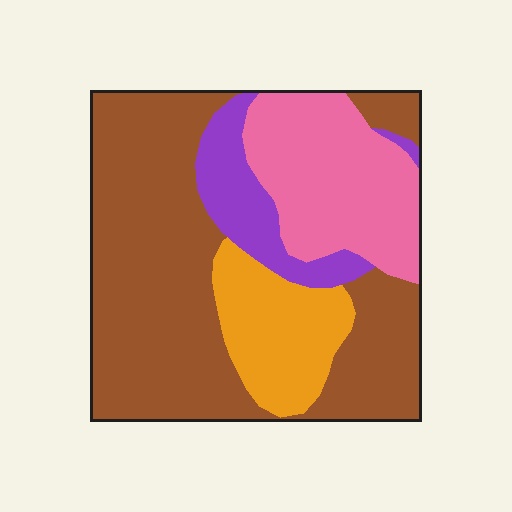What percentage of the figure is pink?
Pink takes up about one fifth (1/5) of the figure.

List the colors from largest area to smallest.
From largest to smallest: brown, pink, orange, purple.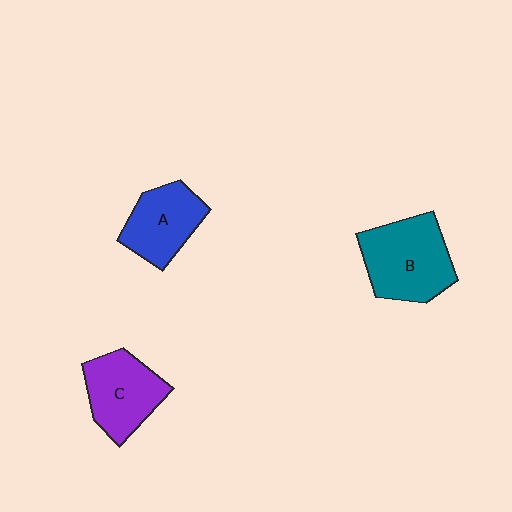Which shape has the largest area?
Shape B (teal).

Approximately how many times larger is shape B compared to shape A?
Approximately 1.4 times.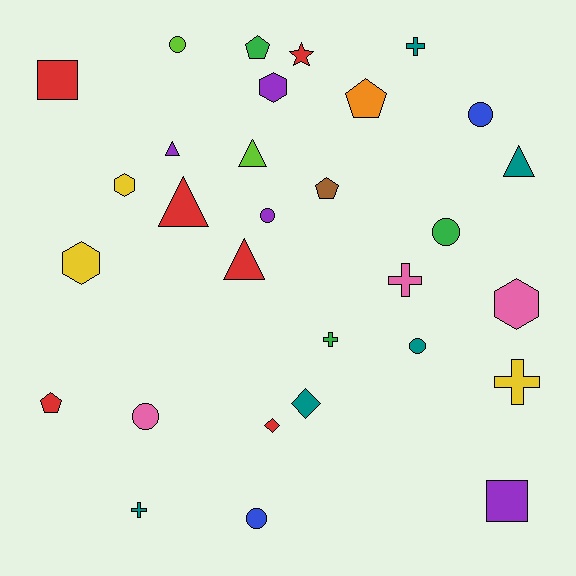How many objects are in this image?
There are 30 objects.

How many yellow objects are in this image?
There are 3 yellow objects.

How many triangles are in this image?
There are 5 triangles.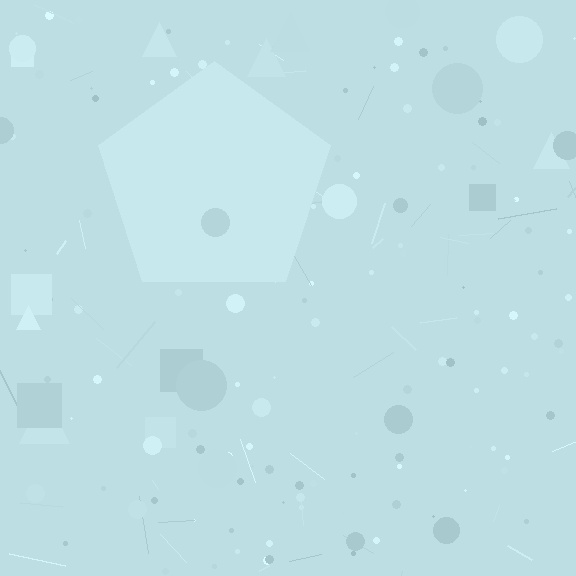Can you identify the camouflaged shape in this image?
The camouflaged shape is a pentagon.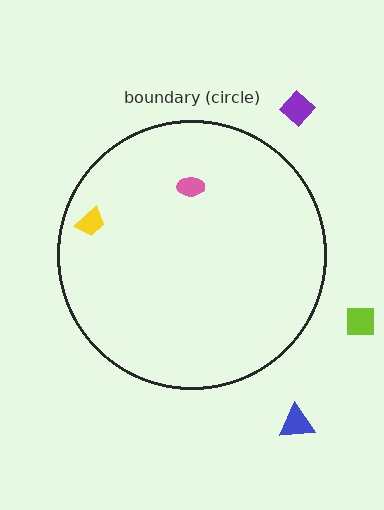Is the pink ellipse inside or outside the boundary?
Inside.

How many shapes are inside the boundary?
2 inside, 3 outside.